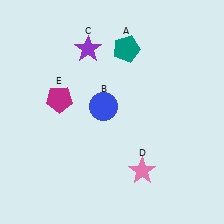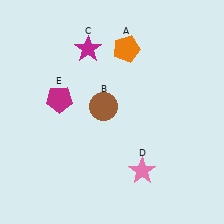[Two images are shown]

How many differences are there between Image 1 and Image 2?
There are 3 differences between the two images.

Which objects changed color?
A changed from teal to orange. B changed from blue to brown. C changed from purple to magenta.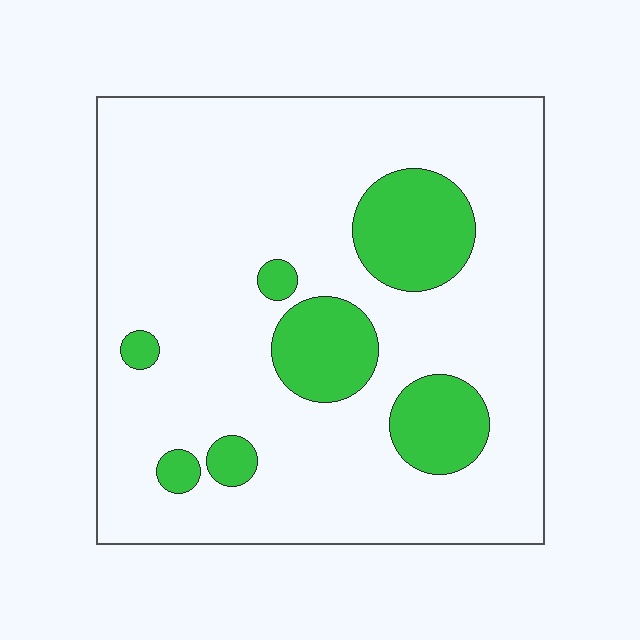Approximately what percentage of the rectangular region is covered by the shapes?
Approximately 20%.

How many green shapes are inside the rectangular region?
7.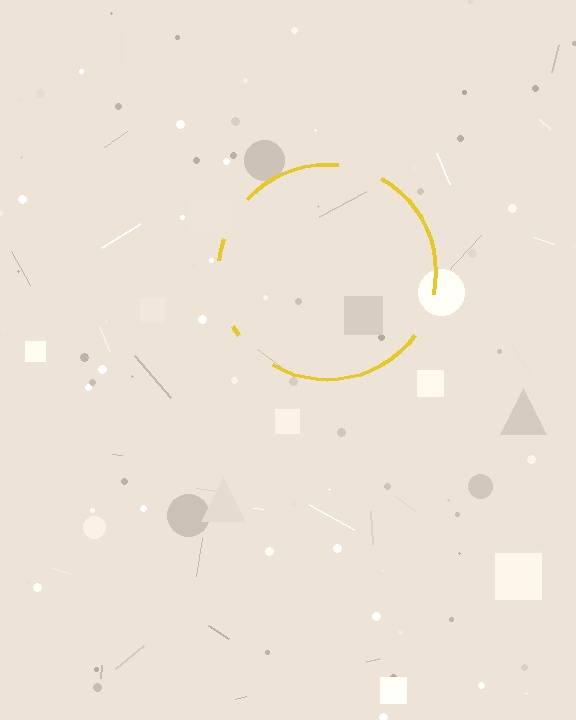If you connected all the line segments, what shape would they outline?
They would outline a circle.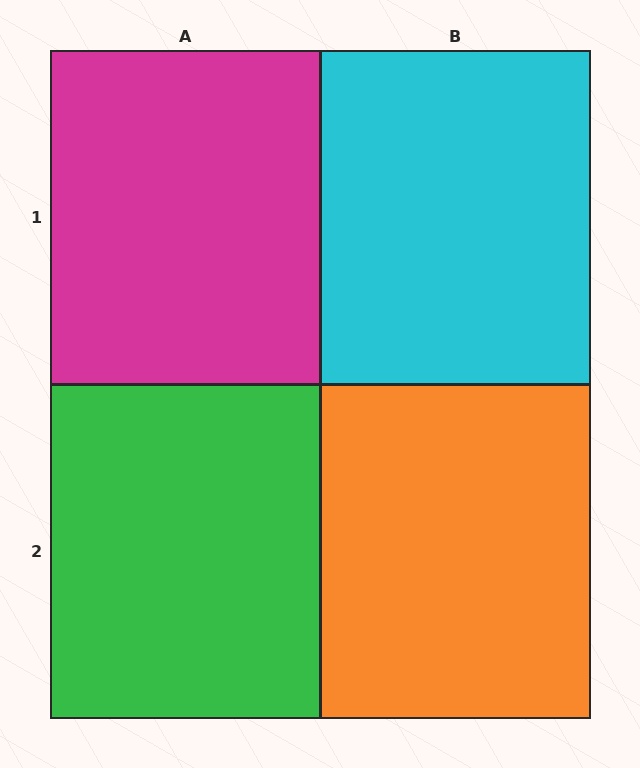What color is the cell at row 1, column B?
Cyan.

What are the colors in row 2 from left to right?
Green, orange.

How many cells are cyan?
1 cell is cyan.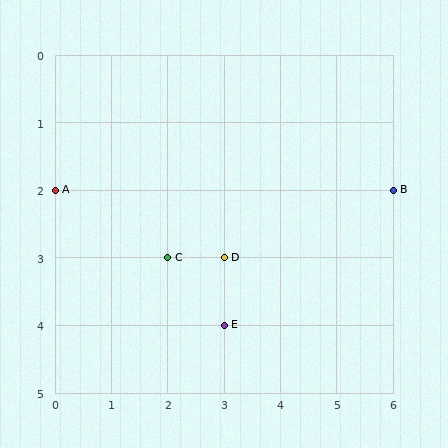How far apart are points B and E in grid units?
Points B and E are 3 columns and 2 rows apart (about 3.6 grid units diagonally).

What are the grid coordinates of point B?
Point B is at grid coordinates (6, 2).